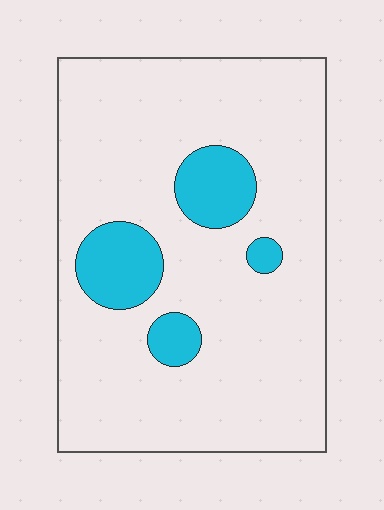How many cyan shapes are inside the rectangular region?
4.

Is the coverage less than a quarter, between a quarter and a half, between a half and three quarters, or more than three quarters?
Less than a quarter.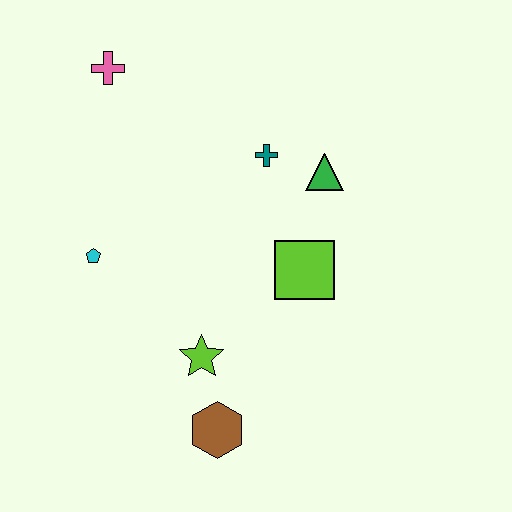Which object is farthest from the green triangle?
The brown hexagon is farthest from the green triangle.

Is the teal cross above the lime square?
Yes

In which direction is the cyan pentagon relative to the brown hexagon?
The cyan pentagon is above the brown hexagon.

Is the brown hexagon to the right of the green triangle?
No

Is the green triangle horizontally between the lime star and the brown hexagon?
No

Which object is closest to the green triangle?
The teal cross is closest to the green triangle.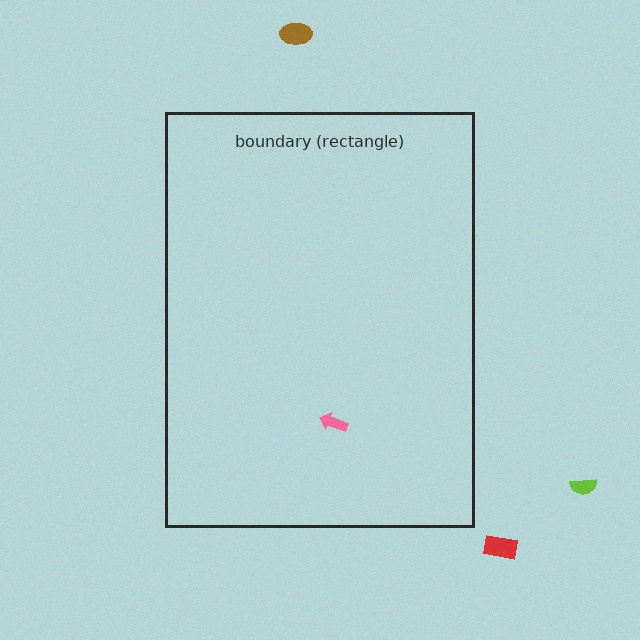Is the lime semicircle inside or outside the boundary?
Outside.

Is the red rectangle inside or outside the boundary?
Outside.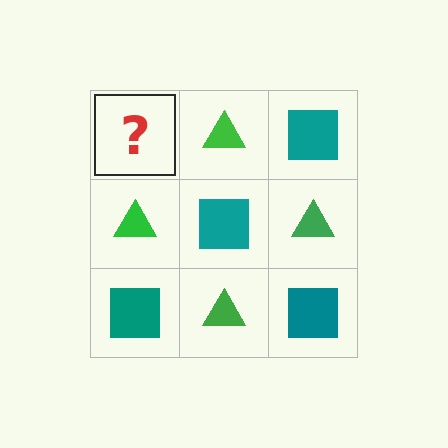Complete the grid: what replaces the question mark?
The question mark should be replaced with a teal square.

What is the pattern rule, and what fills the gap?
The rule is that it alternates teal square and green triangle in a checkerboard pattern. The gap should be filled with a teal square.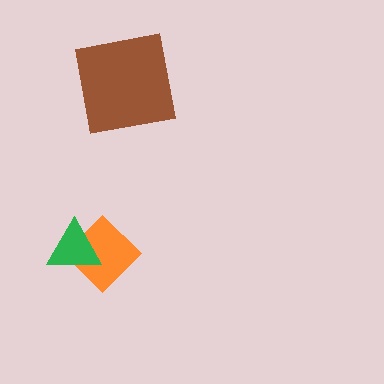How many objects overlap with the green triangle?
1 object overlaps with the green triangle.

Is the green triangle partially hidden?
No, no other shape covers it.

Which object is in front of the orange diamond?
The green triangle is in front of the orange diamond.